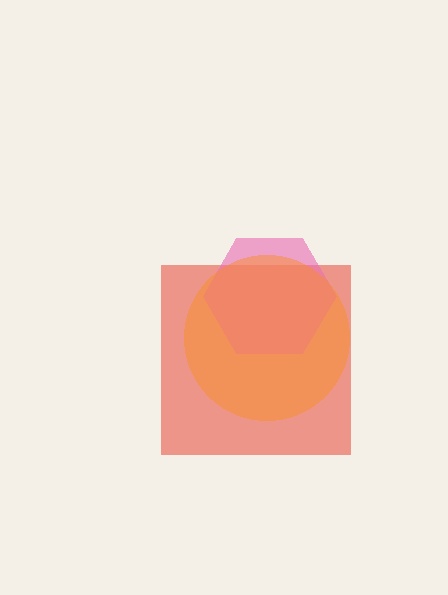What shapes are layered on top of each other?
The layered shapes are: a red square, a pink hexagon, an orange circle.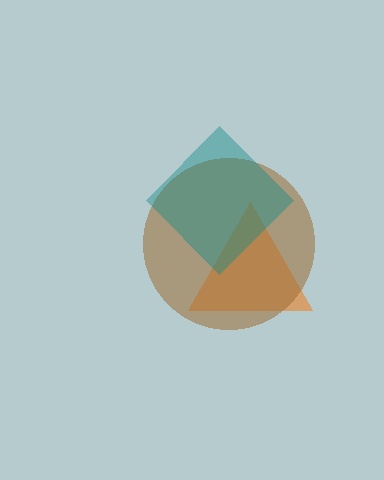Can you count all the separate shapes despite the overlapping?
Yes, there are 3 separate shapes.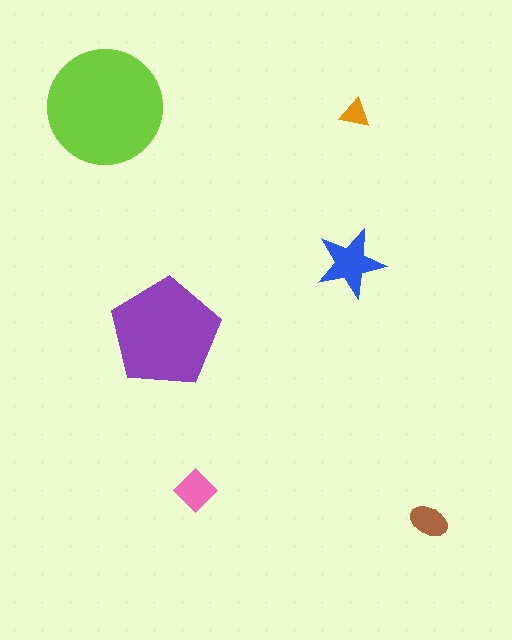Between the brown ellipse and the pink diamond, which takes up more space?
The pink diamond.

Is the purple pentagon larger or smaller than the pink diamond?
Larger.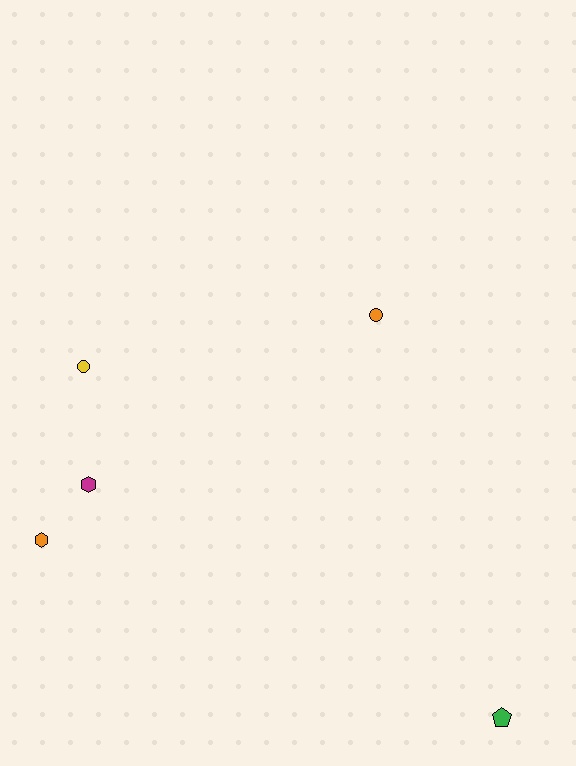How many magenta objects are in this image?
There is 1 magenta object.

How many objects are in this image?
There are 5 objects.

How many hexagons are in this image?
There are 2 hexagons.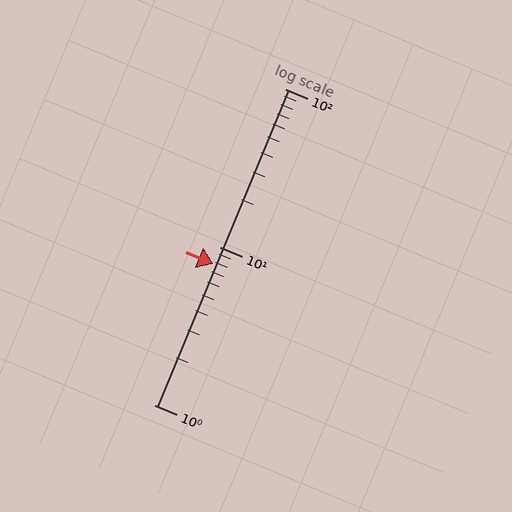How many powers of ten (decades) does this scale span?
The scale spans 2 decades, from 1 to 100.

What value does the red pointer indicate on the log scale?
The pointer indicates approximately 7.8.